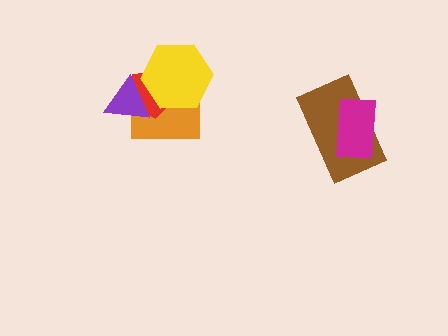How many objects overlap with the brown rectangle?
1 object overlaps with the brown rectangle.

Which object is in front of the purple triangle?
The yellow hexagon is in front of the purple triangle.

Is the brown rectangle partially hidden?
Yes, it is partially covered by another shape.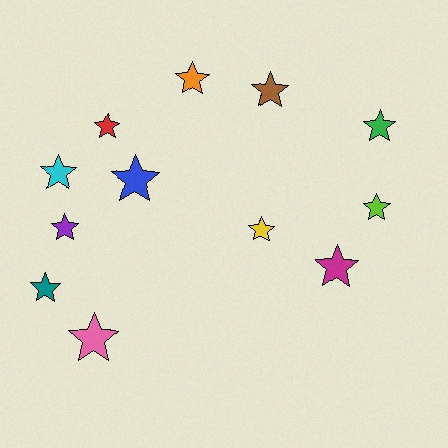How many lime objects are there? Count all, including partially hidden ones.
There is 1 lime object.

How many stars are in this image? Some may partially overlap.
There are 12 stars.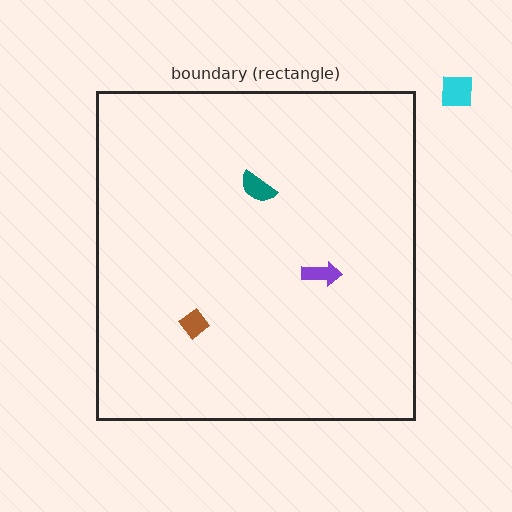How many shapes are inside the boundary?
3 inside, 1 outside.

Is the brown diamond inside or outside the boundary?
Inside.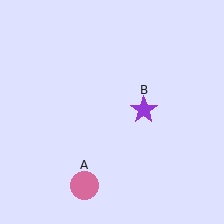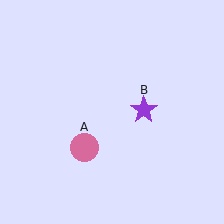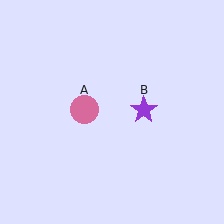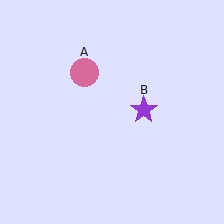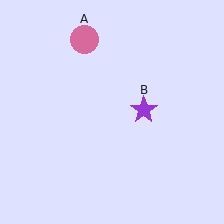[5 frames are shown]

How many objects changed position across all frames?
1 object changed position: pink circle (object A).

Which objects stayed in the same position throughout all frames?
Purple star (object B) remained stationary.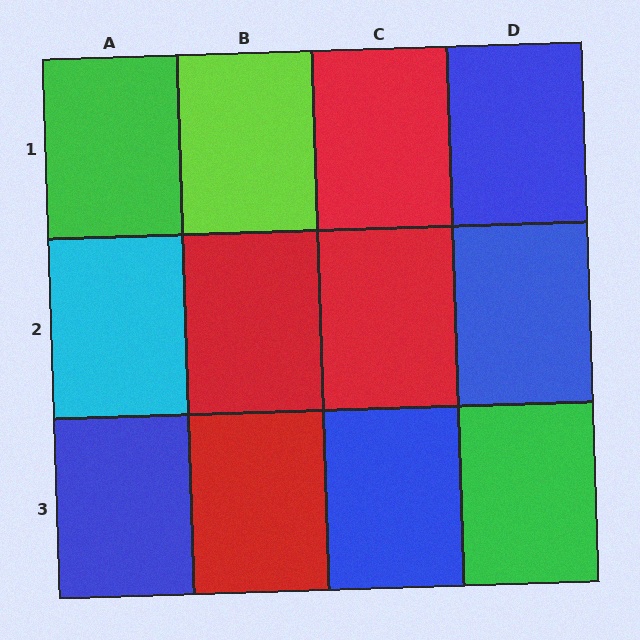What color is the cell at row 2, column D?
Blue.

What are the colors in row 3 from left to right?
Blue, red, blue, green.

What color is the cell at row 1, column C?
Red.